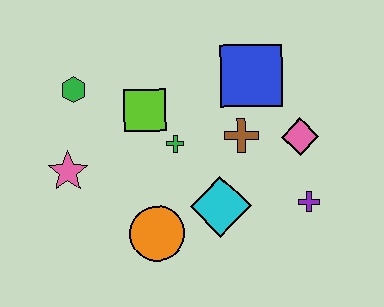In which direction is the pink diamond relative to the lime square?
The pink diamond is to the right of the lime square.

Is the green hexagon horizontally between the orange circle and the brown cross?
No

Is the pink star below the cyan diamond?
No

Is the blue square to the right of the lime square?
Yes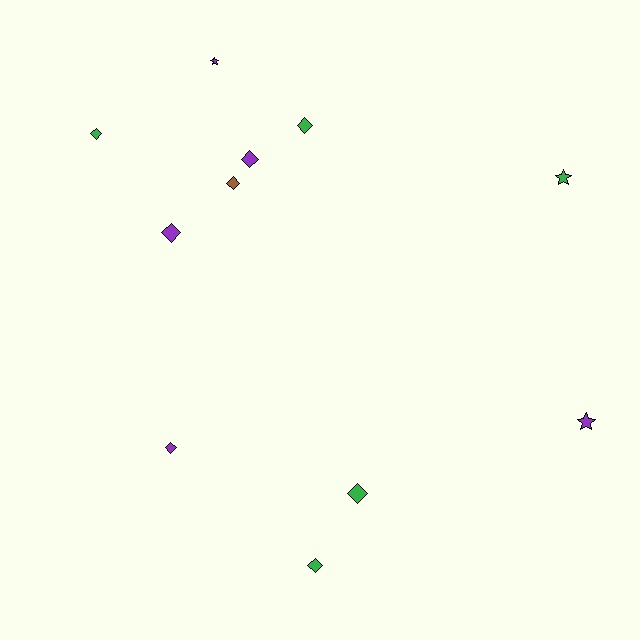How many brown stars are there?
There are no brown stars.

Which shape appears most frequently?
Diamond, with 8 objects.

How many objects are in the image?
There are 11 objects.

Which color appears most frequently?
Purple, with 5 objects.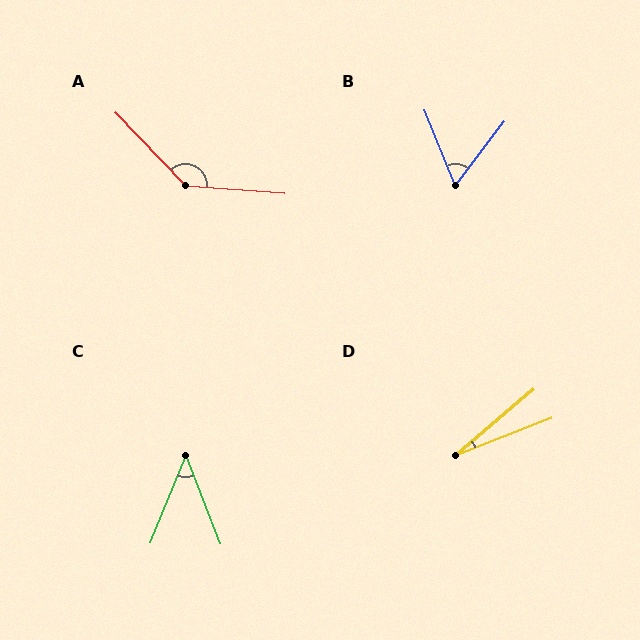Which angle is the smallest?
D, at approximately 19 degrees.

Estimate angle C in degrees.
Approximately 43 degrees.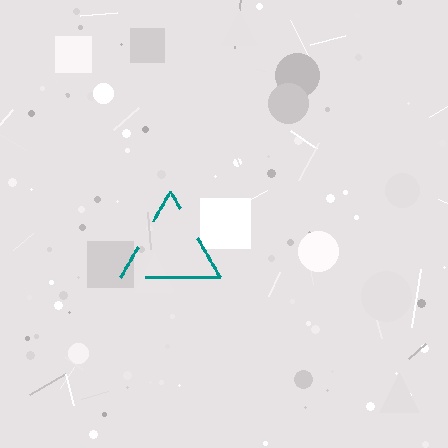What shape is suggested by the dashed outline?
The dashed outline suggests a triangle.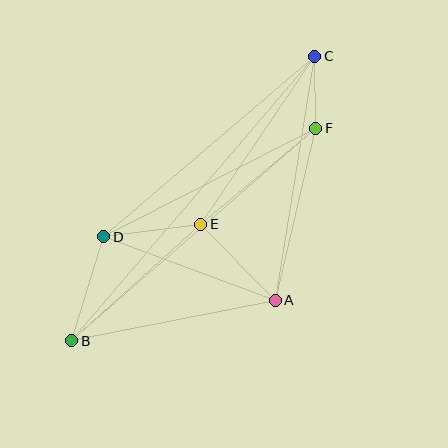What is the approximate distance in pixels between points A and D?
The distance between A and D is approximately 183 pixels.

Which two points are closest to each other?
Points C and F are closest to each other.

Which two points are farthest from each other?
Points B and C are farthest from each other.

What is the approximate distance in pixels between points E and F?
The distance between E and F is approximately 150 pixels.